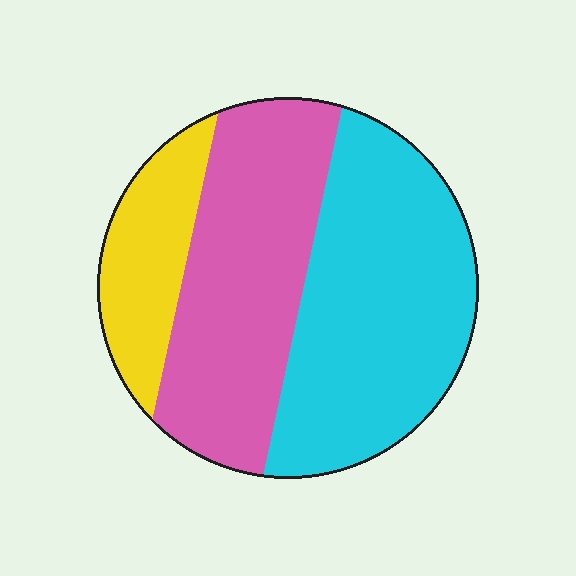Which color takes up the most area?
Cyan, at roughly 45%.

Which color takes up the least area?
Yellow, at roughly 15%.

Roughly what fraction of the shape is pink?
Pink takes up between a third and a half of the shape.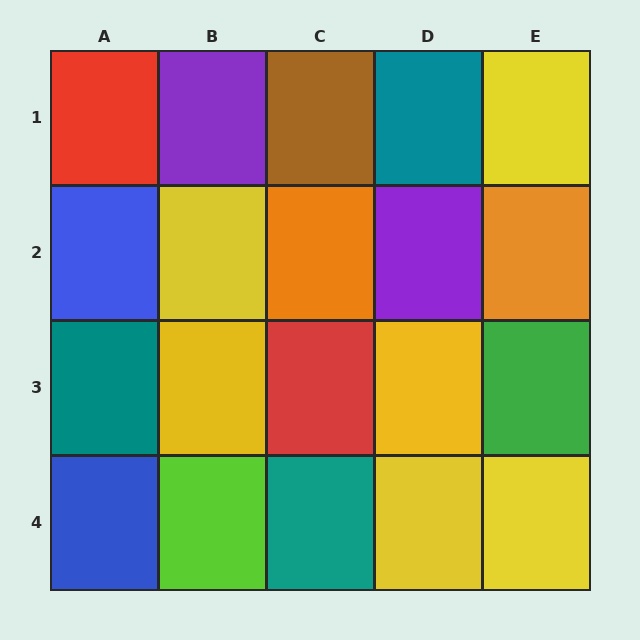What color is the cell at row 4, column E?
Yellow.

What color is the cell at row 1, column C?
Brown.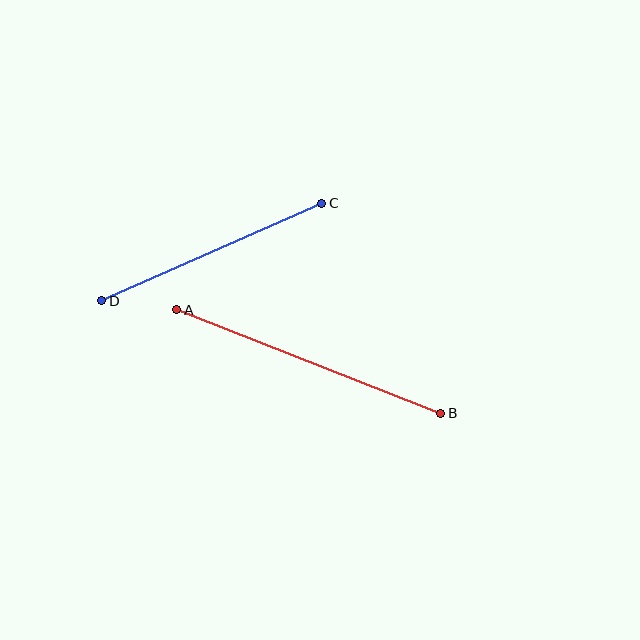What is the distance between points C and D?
The distance is approximately 240 pixels.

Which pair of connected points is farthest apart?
Points A and B are farthest apart.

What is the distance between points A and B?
The distance is approximately 283 pixels.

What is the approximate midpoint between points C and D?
The midpoint is at approximately (212, 252) pixels.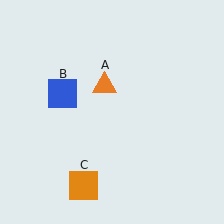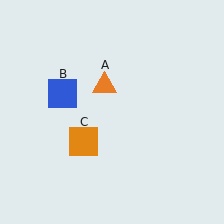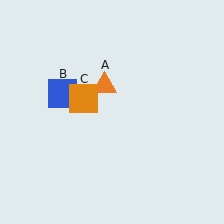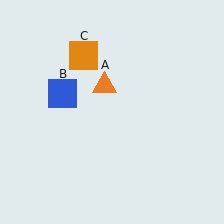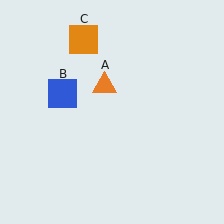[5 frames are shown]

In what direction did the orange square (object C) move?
The orange square (object C) moved up.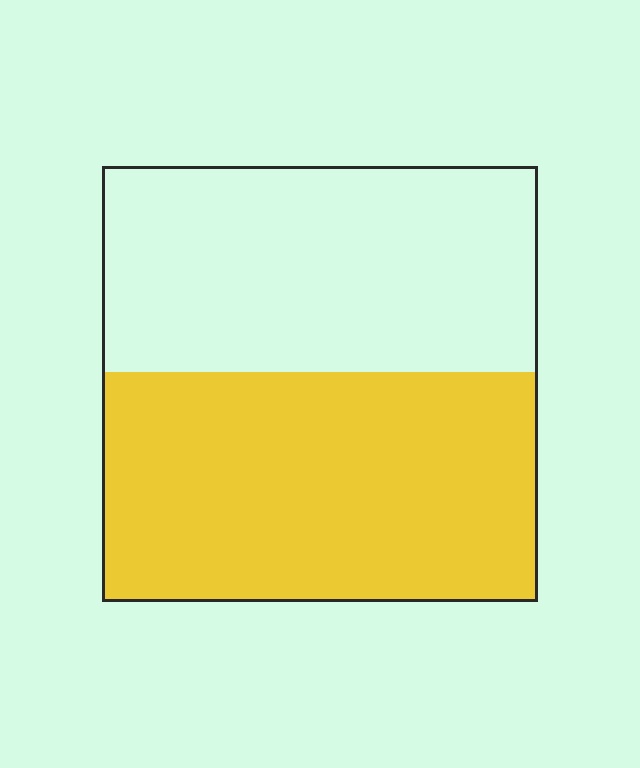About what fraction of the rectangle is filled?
About one half (1/2).